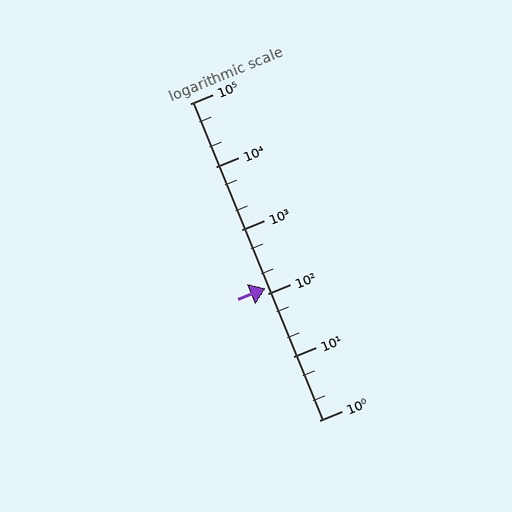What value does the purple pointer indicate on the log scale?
The pointer indicates approximately 120.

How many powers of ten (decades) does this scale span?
The scale spans 5 decades, from 1 to 100000.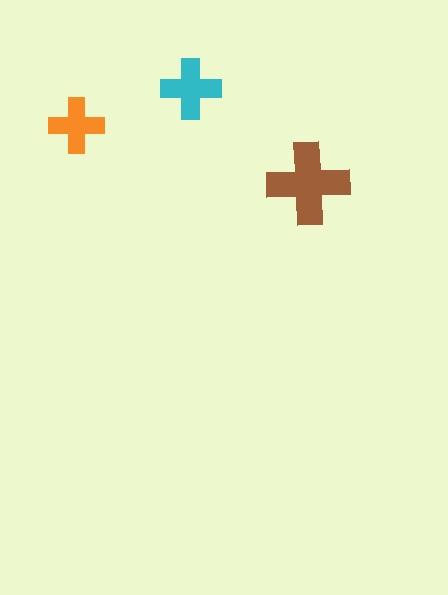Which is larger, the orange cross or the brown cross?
The brown one.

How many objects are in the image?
There are 3 objects in the image.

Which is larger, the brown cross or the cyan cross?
The brown one.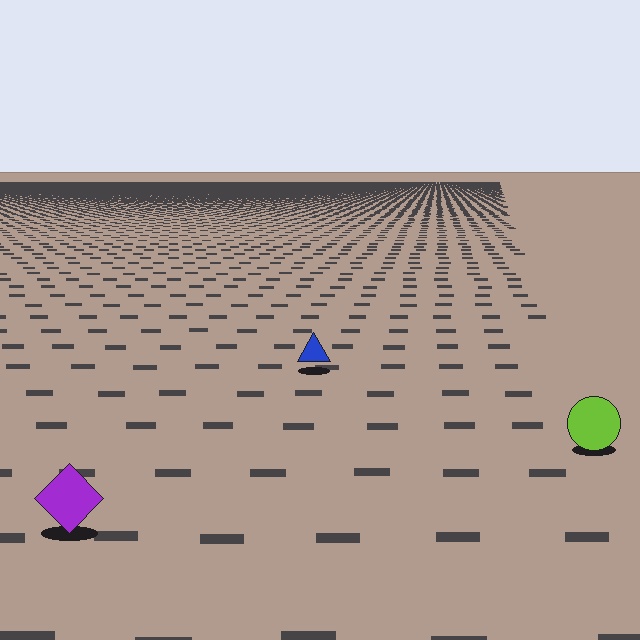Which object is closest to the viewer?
The purple diamond is closest. The texture marks near it are larger and more spread out.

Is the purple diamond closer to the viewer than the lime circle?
Yes. The purple diamond is closer — you can tell from the texture gradient: the ground texture is coarser near it.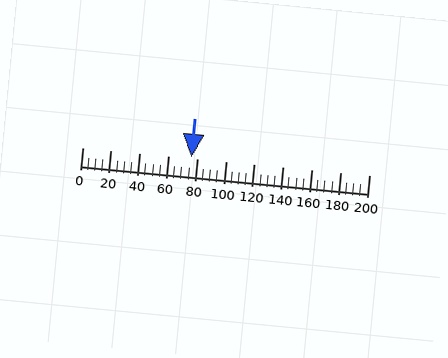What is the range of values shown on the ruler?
The ruler shows values from 0 to 200.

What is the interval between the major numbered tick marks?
The major tick marks are spaced 20 units apart.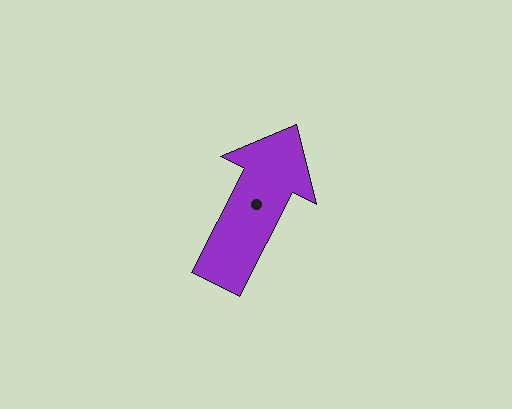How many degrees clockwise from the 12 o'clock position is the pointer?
Approximately 27 degrees.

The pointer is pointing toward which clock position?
Roughly 1 o'clock.